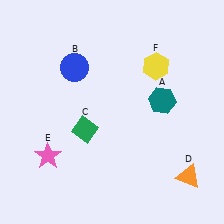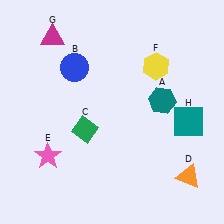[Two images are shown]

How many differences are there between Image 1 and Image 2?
There are 2 differences between the two images.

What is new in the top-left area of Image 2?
A magenta triangle (G) was added in the top-left area of Image 2.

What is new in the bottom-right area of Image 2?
A teal square (H) was added in the bottom-right area of Image 2.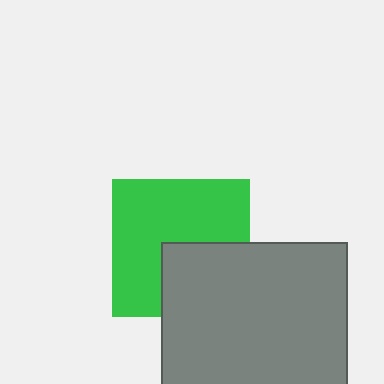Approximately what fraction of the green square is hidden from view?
Roughly 35% of the green square is hidden behind the gray square.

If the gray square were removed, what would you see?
You would see the complete green square.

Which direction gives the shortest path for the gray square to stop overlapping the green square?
Moving toward the lower-right gives the shortest separation.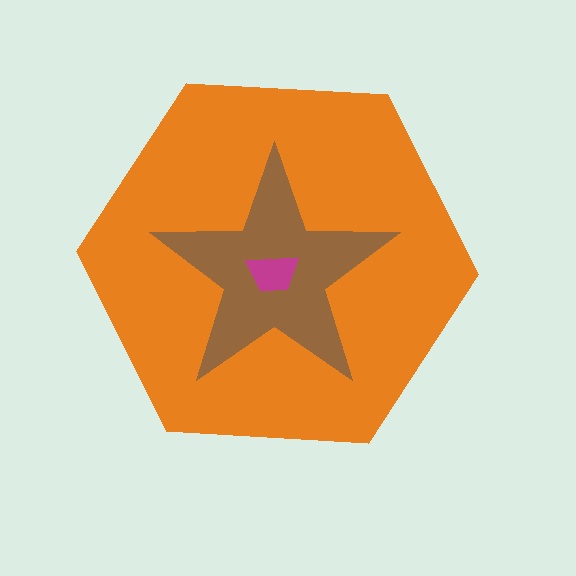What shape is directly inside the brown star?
The magenta trapezoid.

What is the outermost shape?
The orange hexagon.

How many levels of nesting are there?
3.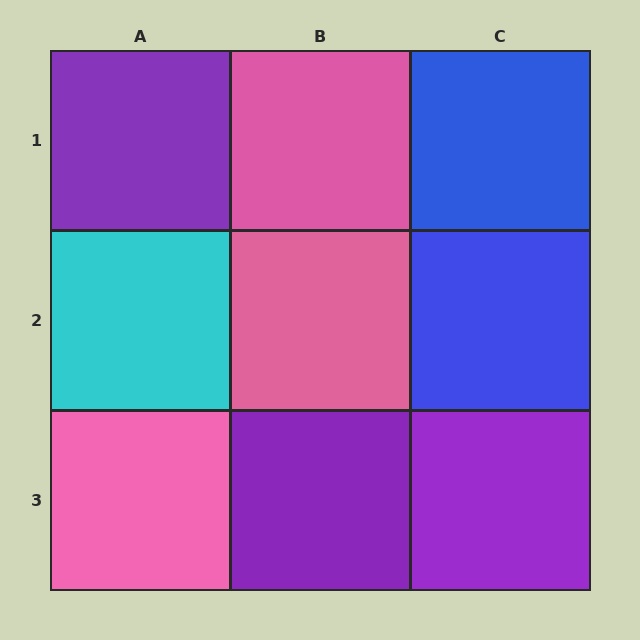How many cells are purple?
3 cells are purple.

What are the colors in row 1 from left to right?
Purple, pink, blue.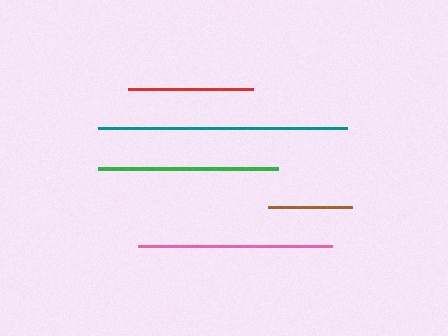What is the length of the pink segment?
The pink segment is approximately 194 pixels long.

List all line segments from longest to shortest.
From longest to shortest: teal, pink, green, red, brown.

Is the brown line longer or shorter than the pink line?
The pink line is longer than the brown line.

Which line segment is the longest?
The teal line is the longest at approximately 249 pixels.